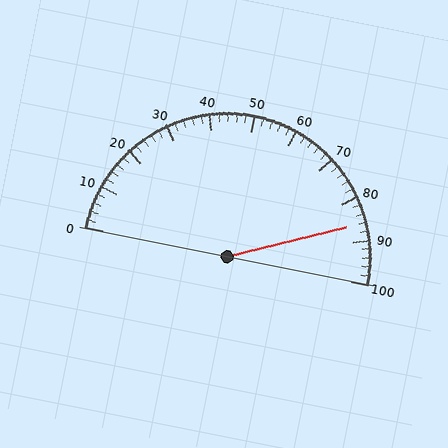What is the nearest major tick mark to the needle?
The nearest major tick mark is 90.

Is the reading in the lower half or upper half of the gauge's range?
The reading is in the upper half of the range (0 to 100).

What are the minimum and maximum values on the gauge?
The gauge ranges from 0 to 100.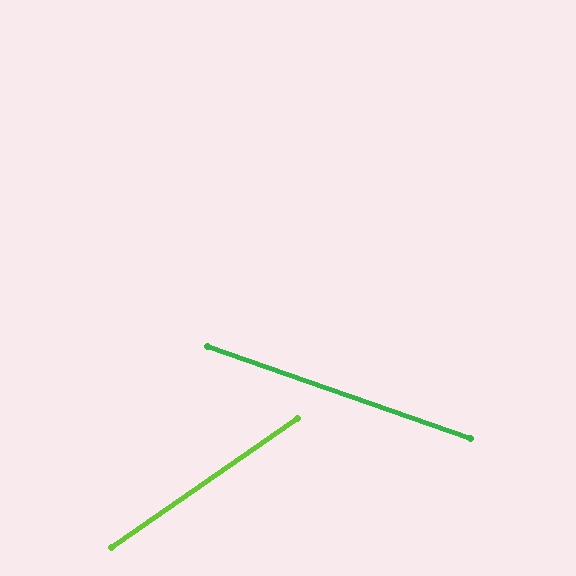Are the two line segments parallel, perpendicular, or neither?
Neither parallel nor perpendicular — they differ by about 54°.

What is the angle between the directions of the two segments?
Approximately 54 degrees.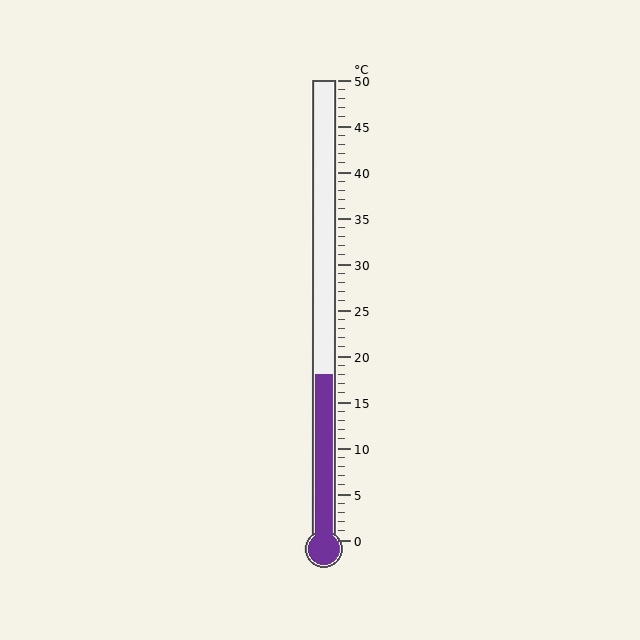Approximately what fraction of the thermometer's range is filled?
The thermometer is filled to approximately 35% of its range.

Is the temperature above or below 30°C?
The temperature is below 30°C.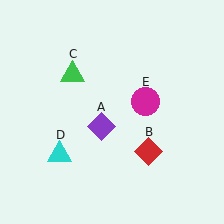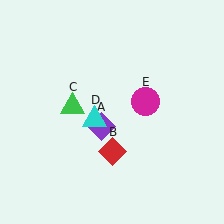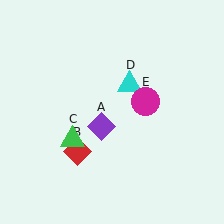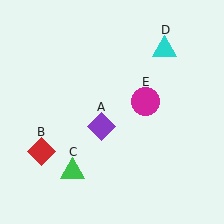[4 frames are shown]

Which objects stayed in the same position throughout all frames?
Purple diamond (object A) and magenta circle (object E) remained stationary.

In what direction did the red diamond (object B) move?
The red diamond (object B) moved left.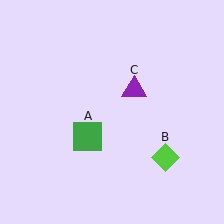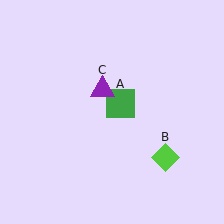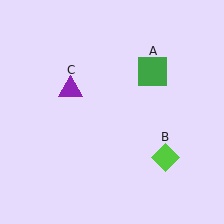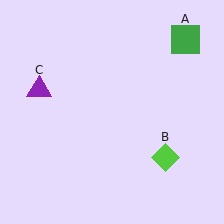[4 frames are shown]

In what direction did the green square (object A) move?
The green square (object A) moved up and to the right.